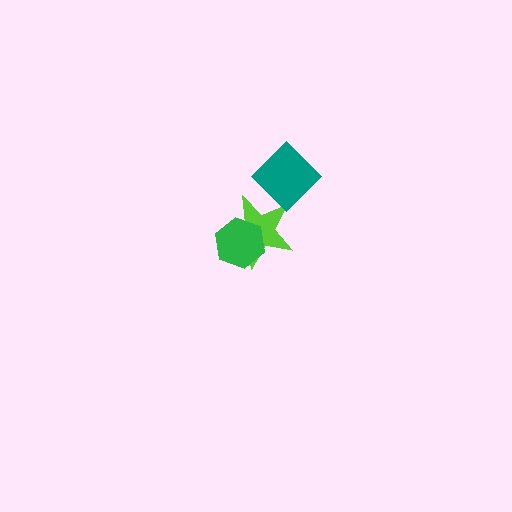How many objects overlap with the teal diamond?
1 object overlaps with the teal diamond.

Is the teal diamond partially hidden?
No, no other shape covers it.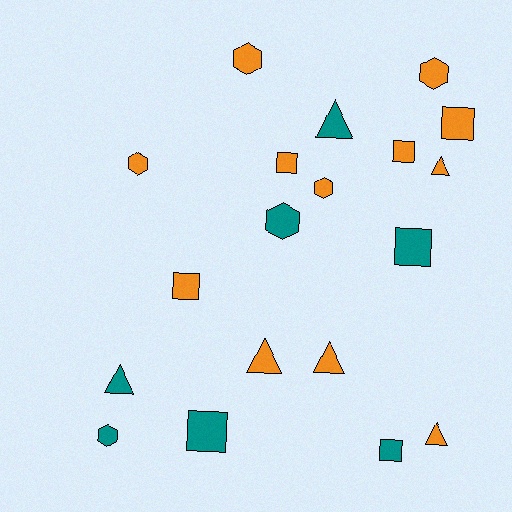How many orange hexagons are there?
There are 4 orange hexagons.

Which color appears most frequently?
Orange, with 12 objects.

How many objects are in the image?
There are 19 objects.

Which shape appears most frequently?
Square, with 7 objects.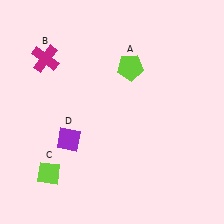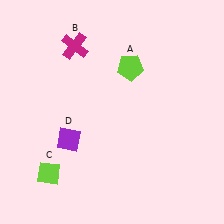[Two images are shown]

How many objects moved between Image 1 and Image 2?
1 object moved between the two images.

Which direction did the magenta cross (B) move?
The magenta cross (B) moved right.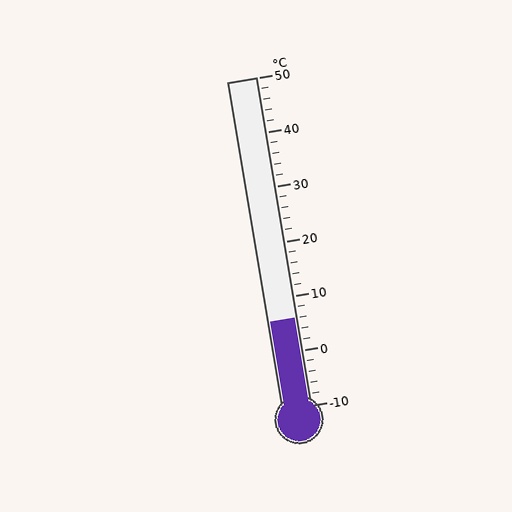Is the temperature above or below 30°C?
The temperature is below 30°C.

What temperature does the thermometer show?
The thermometer shows approximately 6°C.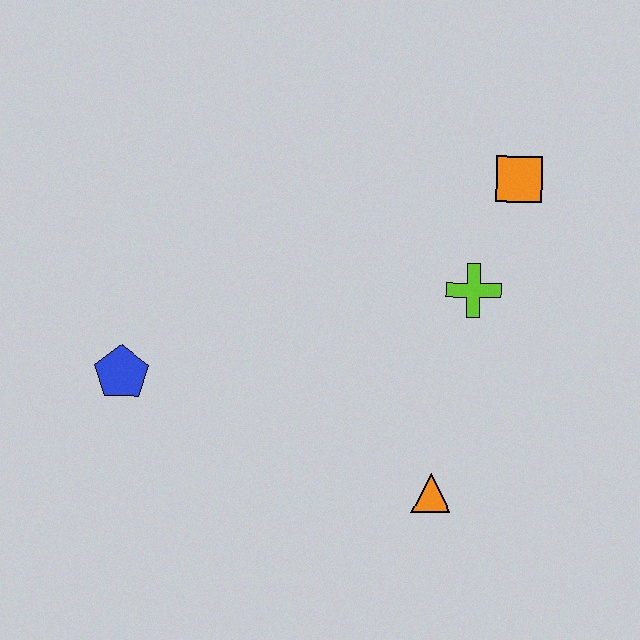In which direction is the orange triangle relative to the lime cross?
The orange triangle is below the lime cross.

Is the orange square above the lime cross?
Yes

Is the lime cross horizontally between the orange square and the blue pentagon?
Yes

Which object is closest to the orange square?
The lime cross is closest to the orange square.